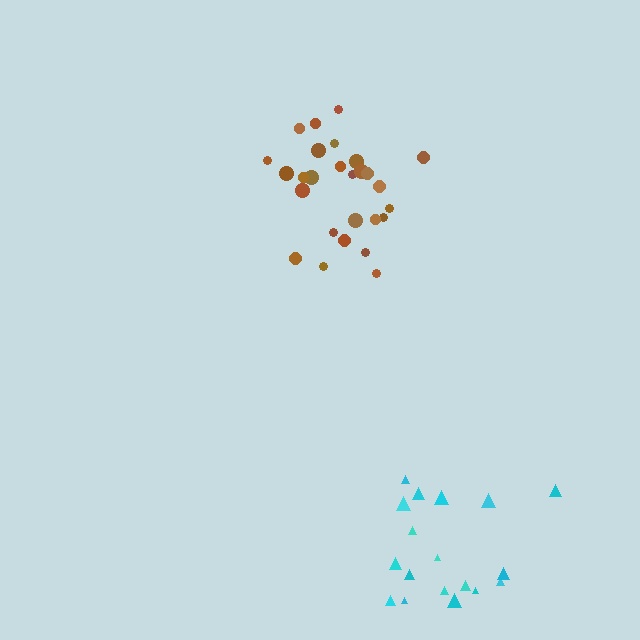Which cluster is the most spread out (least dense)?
Cyan.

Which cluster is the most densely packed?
Brown.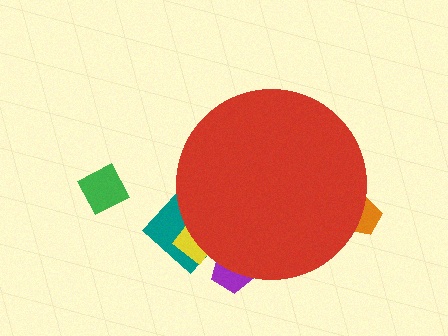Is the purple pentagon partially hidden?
Yes, the purple pentagon is partially hidden behind the red circle.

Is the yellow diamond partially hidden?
Yes, the yellow diamond is partially hidden behind the red circle.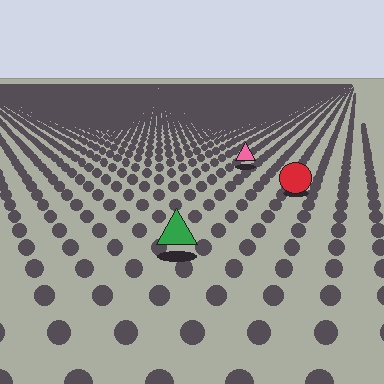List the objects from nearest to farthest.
From nearest to farthest: the green triangle, the red circle, the pink triangle.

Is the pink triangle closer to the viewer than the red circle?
No. The red circle is closer — you can tell from the texture gradient: the ground texture is coarser near it.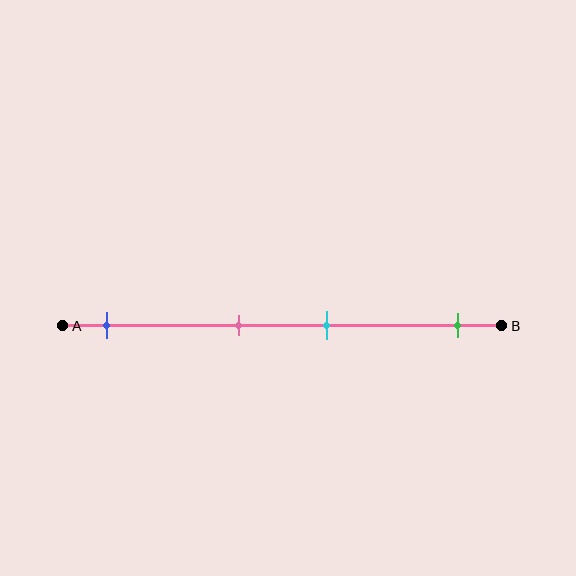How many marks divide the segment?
There are 4 marks dividing the segment.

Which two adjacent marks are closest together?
The pink and cyan marks are the closest adjacent pair.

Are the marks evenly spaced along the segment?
No, the marks are not evenly spaced.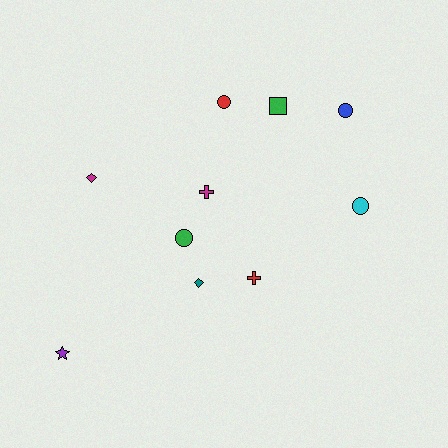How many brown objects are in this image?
There are no brown objects.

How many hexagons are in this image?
There are no hexagons.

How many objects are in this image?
There are 10 objects.